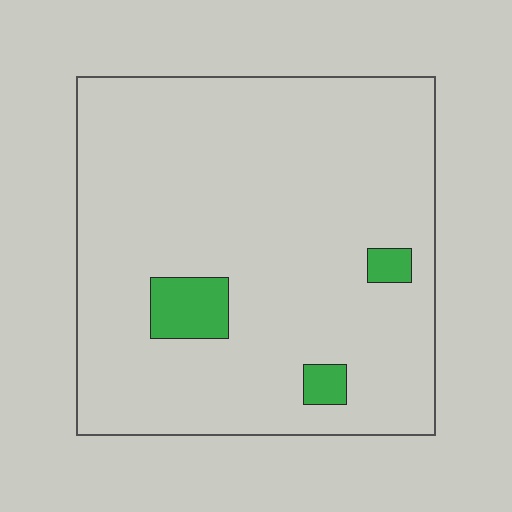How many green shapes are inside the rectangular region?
3.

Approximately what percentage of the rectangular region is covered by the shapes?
Approximately 5%.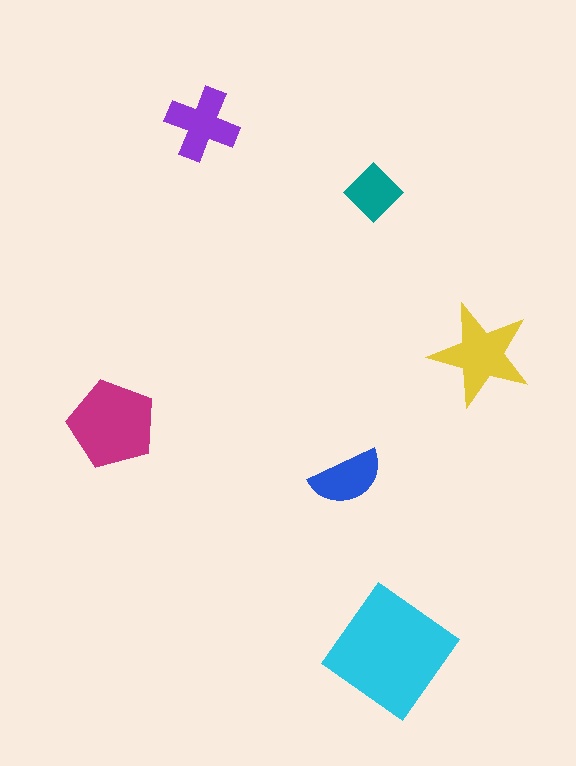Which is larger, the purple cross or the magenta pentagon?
The magenta pentagon.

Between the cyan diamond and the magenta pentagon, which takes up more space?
The cyan diamond.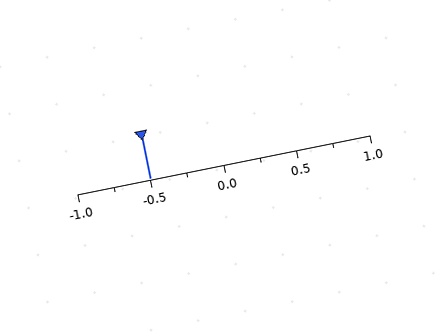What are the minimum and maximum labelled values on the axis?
The axis runs from -1.0 to 1.0.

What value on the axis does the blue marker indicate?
The marker indicates approximately -0.5.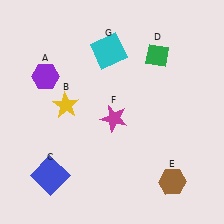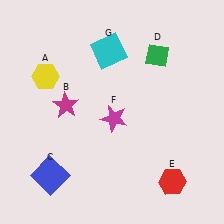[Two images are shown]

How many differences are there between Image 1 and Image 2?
There are 3 differences between the two images.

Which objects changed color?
A changed from purple to yellow. B changed from yellow to magenta. E changed from brown to red.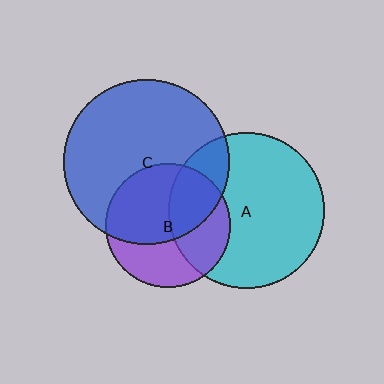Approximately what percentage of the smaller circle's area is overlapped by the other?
Approximately 55%.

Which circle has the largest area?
Circle C (blue).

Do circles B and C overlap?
Yes.